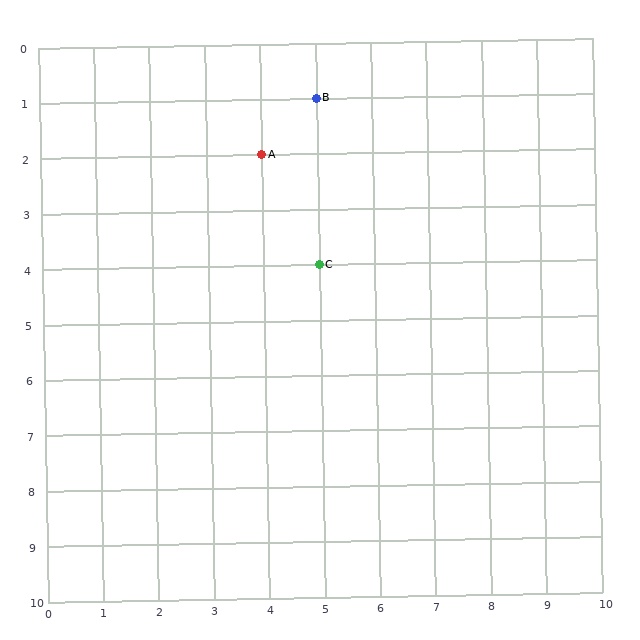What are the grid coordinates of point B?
Point B is at grid coordinates (5, 1).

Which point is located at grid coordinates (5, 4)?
Point C is at (5, 4).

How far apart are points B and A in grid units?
Points B and A are 1 column and 1 row apart (about 1.4 grid units diagonally).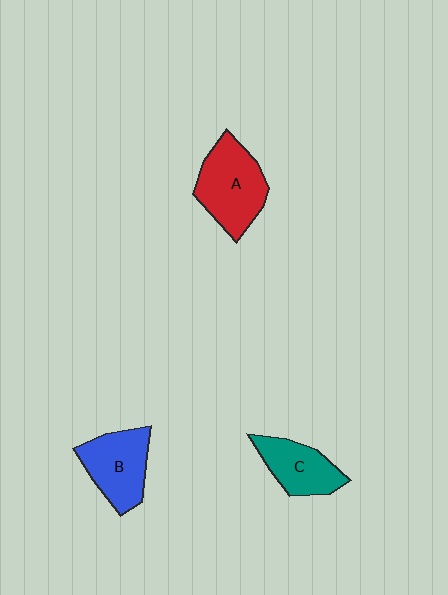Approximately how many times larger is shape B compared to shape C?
Approximately 1.2 times.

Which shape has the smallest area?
Shape C (teal).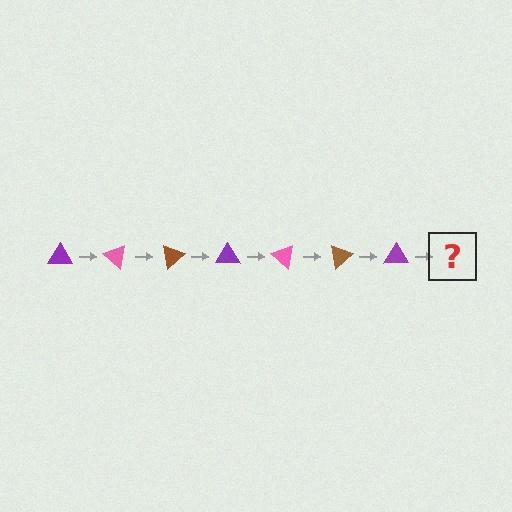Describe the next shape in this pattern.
It should be a pink triangle, rotated 280 degrees from the start.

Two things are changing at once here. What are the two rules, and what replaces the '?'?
The two rules are that it rotates 40 degrees each step and the color cycles through purple, pink, and brown. The '?' should be a pink triangle, rotated 280 degrees from the start.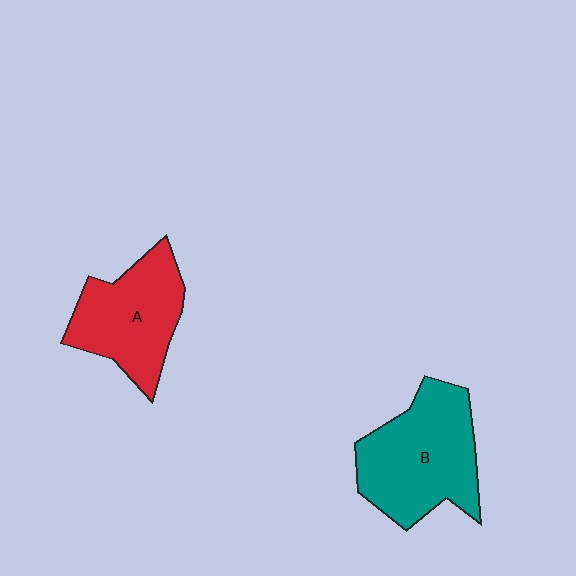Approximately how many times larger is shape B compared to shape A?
Approximately 1.2 times.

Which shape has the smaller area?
Shape A (red).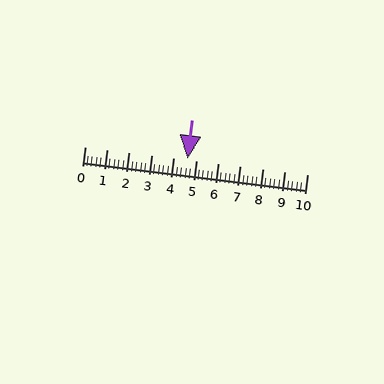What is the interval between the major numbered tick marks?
The major tick marks are spaced 1 units apart.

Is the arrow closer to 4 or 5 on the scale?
The arrow is closer to 5.